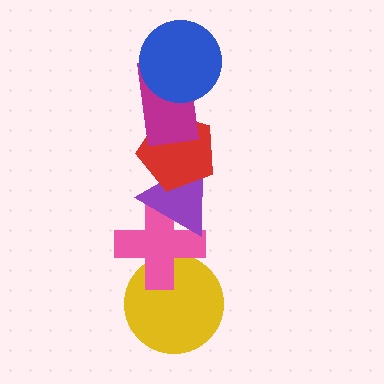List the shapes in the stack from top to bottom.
From top to bottom: the blue circle, the magenta rectangle, the red pentagon, the purple triangle, the pink cross, the yellow circle.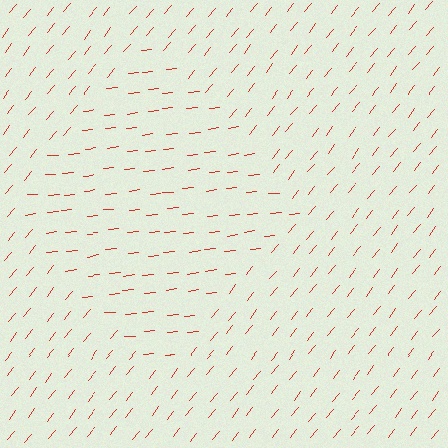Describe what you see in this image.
The image is filled with small red line segments. A diamond region in the image has lines oriented differently from the surrounding lines, creating a visible texture boundary.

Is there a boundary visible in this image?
Yes, there is a texture boundary formed by a change in line orientation.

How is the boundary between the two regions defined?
The boundary is defined purely by a change in line orientation (approximately 45 degrees difference). All lines are the same color and thickness.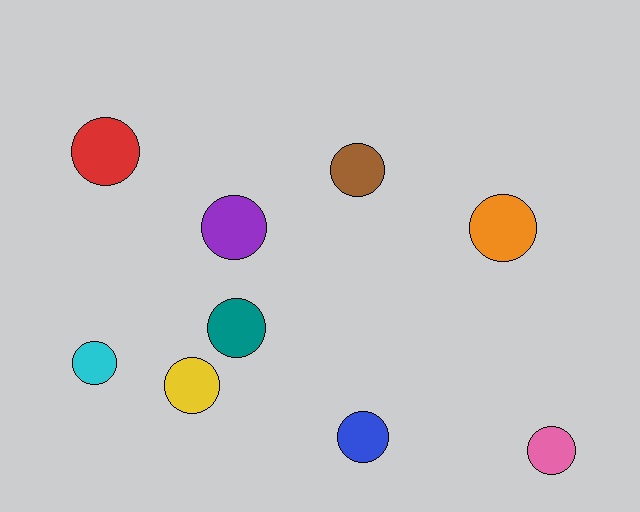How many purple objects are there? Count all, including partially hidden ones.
There is 1 purple object.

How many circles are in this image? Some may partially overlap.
There are 9 circles.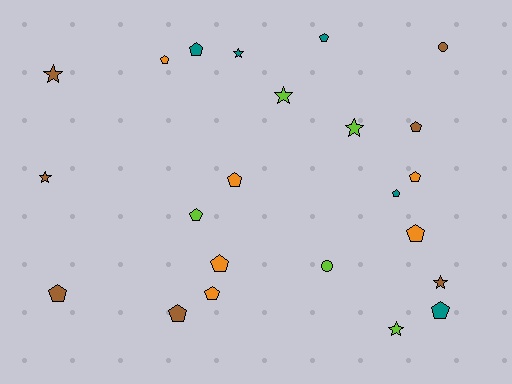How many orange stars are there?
There are no orange stars.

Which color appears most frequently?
Brown, with 7 objects.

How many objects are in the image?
There are 23 objects.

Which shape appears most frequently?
Pentagon, with 14 objects.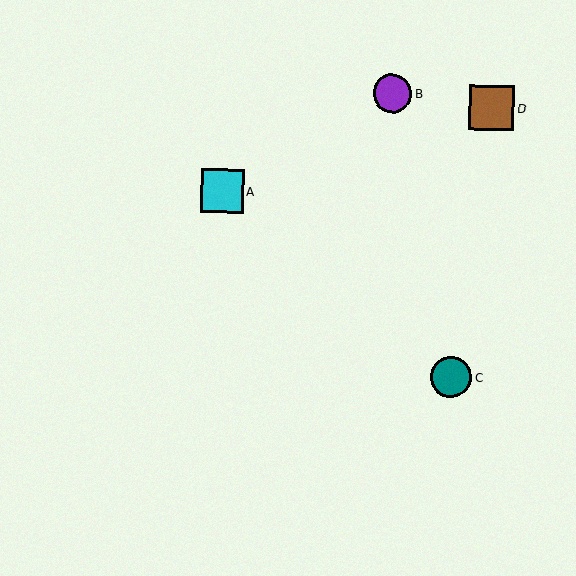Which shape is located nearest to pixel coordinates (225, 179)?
The cyan square (labeled A) at (222, 191) is nearest to that location.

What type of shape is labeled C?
Shape C is a teal circle.